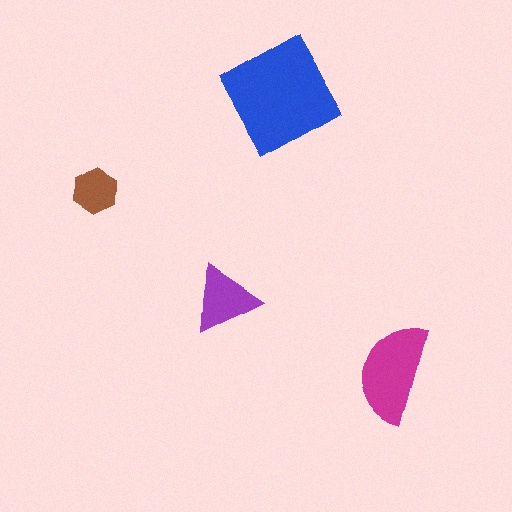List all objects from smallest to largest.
The brown hexagon, the purple triangle, the magenta semicircle, the blue diamond.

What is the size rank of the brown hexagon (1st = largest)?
4th.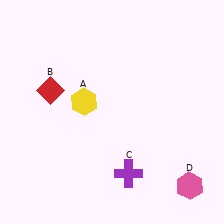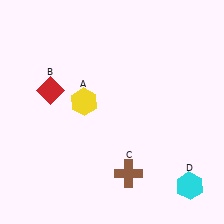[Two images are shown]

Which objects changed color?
C changed from purple to brown. D changed from pink to cyan.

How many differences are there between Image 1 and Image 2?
There are 2 differences between the two images.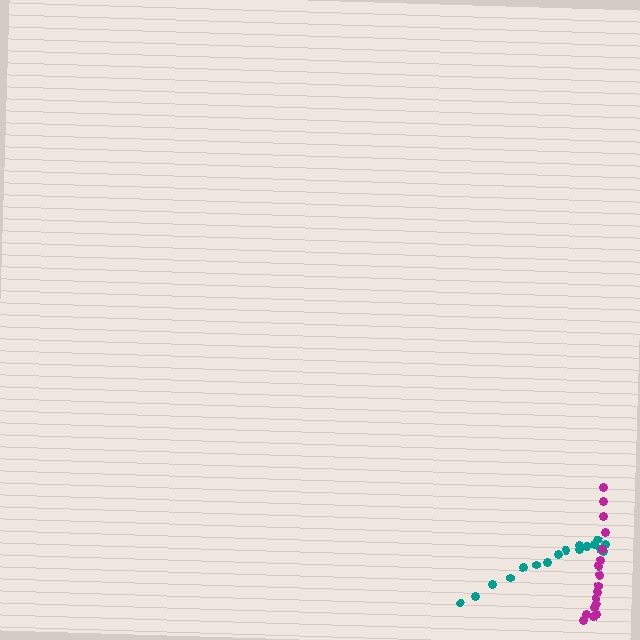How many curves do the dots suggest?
There are 2 distinct paths.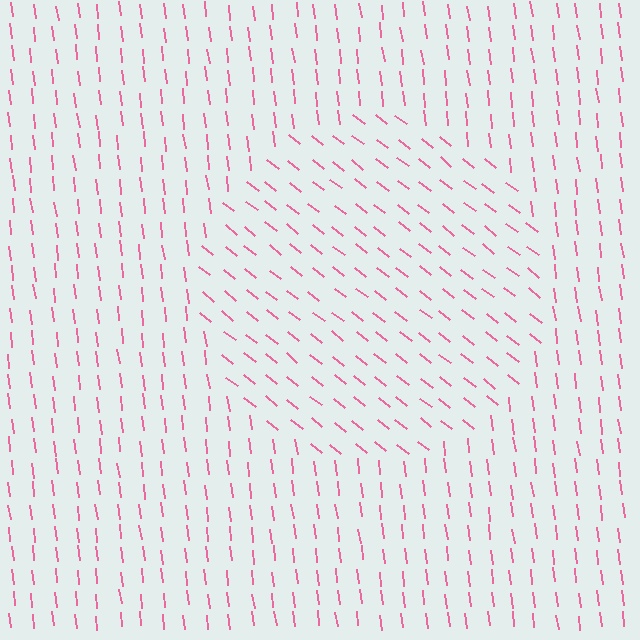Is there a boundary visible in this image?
Yes, there is a texture boundary formed by a change in line orientation.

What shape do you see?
I see a circle.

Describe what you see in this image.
The image is filled with small pink line segments. A circle region in the image has lines oriented differently from the surrounding lines, creating a visible texture boundary.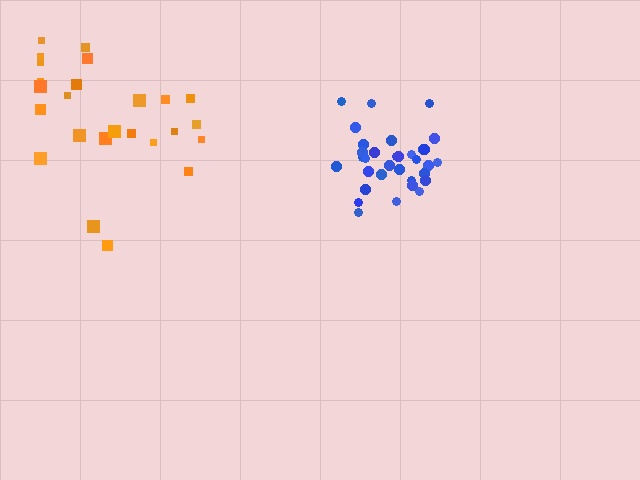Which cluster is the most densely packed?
Blue.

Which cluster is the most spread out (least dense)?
Orange.